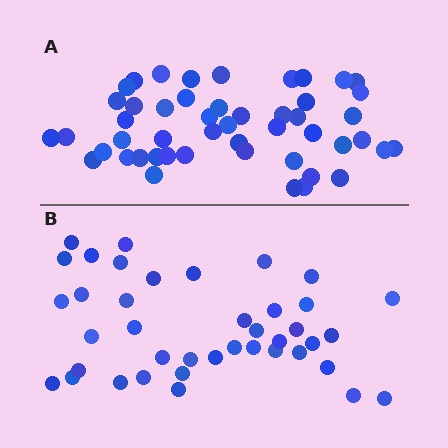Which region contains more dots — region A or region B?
Region A (the top region) has more dots.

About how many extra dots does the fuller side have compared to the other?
Region A has roughly 8 or so more dots than region B.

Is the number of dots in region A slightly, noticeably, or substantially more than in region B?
Region A has only slightly more — the two regions are fairly close. The ratio is roughly 1.2 to 1.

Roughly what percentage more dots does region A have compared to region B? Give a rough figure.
About 20% more.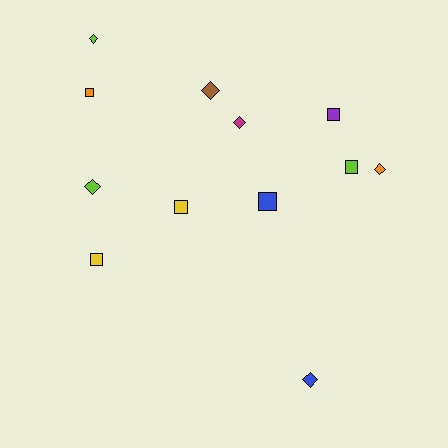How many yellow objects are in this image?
There are 2 yellow objects.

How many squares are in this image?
There are 6 squares.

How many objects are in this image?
There are 12 objects.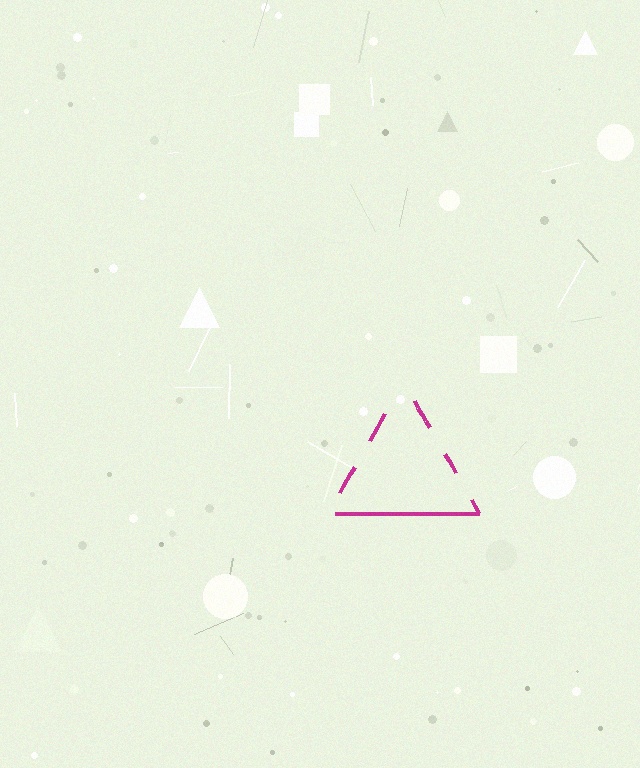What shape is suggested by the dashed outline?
The dashed outline suggests a triangle.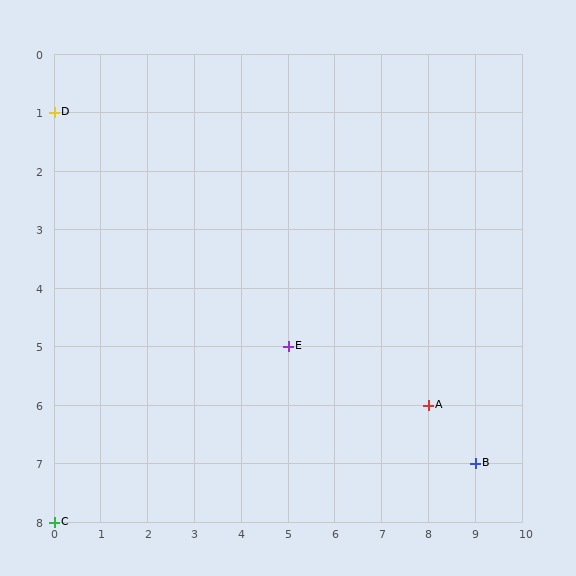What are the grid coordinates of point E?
Point E is at grid coordinates (5, 5).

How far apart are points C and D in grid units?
Points C and D are 7 rows apart.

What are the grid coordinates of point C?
Point C is at grid coordinates (0, 8).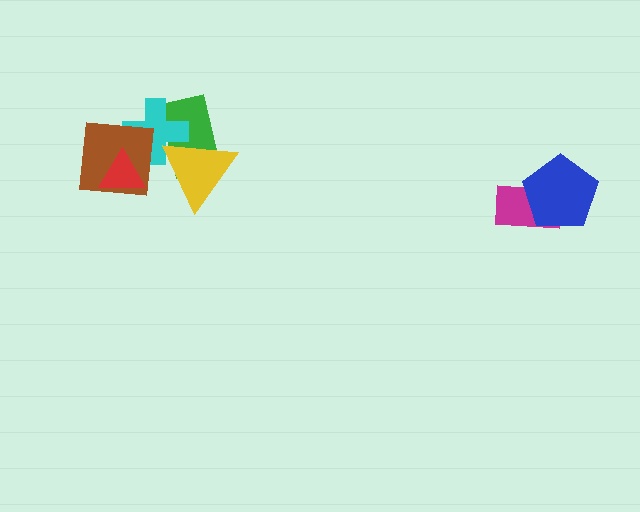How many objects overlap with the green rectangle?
2 objects overlap with the green rectangle.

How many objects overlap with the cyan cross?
3 objects overlap with the cyan cross.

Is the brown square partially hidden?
Yes, it is partially covered by another shape.